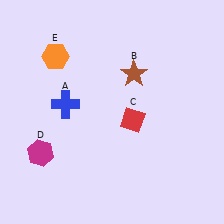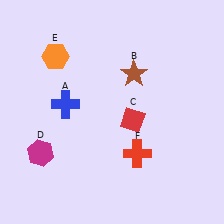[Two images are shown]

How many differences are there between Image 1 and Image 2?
There is 1 difference between the two images.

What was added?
A red cross (F) was added in Image 2.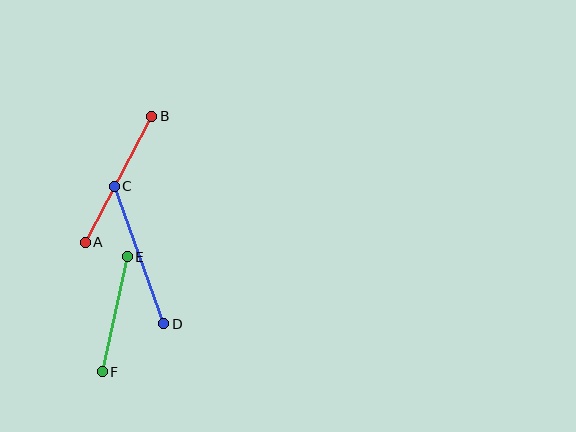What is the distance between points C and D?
The distance is approximately 146 pixels.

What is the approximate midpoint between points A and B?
The midpoint is at approximately (119, 179) pixels.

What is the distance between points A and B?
The distance is approximately 142 pixels.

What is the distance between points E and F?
The distance is approximately 118 pixels.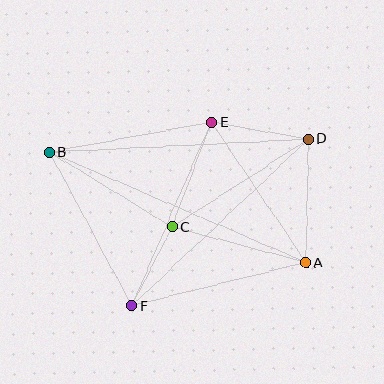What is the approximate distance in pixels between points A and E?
The distance between A and E is approximately 169 pixels.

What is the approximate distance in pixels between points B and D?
The distance between B and D is approximately 259 pixels.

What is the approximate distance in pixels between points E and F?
The distance between E and F is approximately 200 pixels.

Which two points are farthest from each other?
Points A and B are farthest from each other.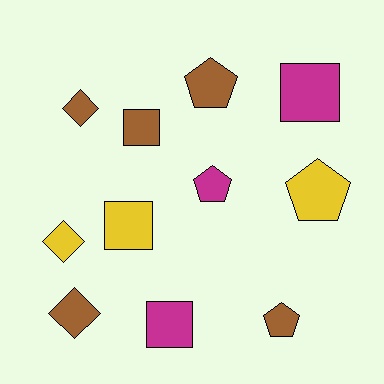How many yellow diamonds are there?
There is 1 yellow diamond.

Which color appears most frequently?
Brown, with 5 objects.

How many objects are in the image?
There are 11 objects.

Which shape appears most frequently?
Pentagon, with 4 objects.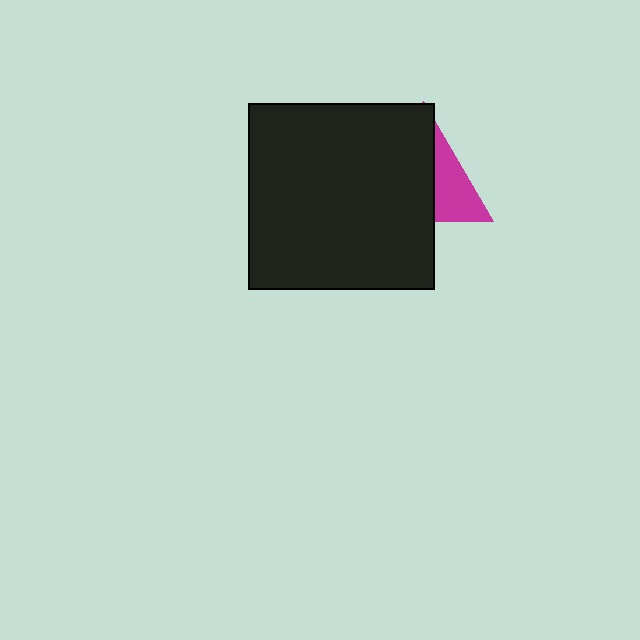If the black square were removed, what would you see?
You would see the complete magenta triangle.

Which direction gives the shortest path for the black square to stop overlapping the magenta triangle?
Moving left gives the shortest separation.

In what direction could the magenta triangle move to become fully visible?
The magenta triangle could move right. That would shift it out from behind the black square entirely.